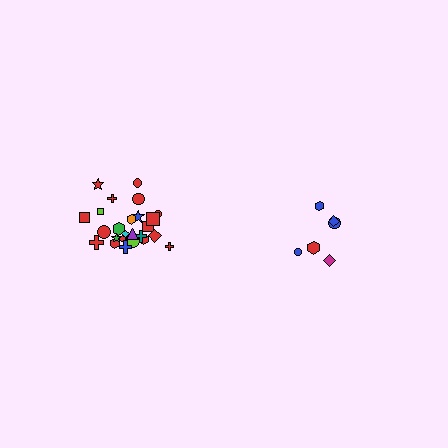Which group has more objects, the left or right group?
The left group.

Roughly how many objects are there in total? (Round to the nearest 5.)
Roughly 30 objects in total.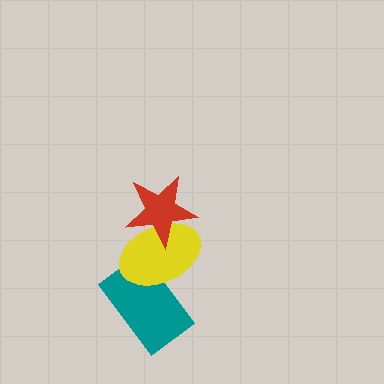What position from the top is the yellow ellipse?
The yellow ellipse is 2nd from the top.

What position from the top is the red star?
The red star is 1st from the top.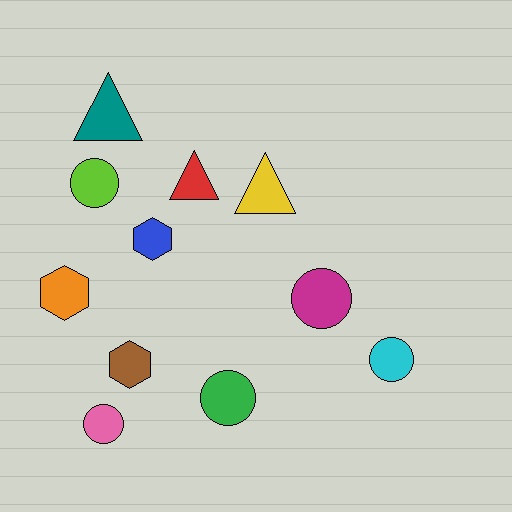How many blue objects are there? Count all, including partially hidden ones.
There is 1 blue object.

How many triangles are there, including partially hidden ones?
There are 3 triangles.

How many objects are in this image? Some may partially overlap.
There are 11 objects.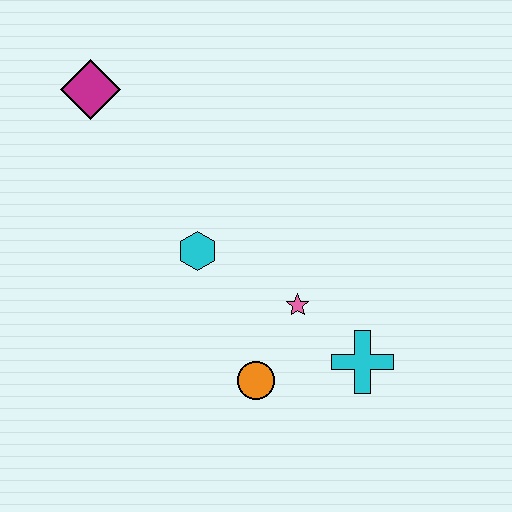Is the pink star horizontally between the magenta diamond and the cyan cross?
Yes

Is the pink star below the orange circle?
No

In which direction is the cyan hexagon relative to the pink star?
The cyan hexagon is to the left of the pink star.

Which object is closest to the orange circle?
The pink star is closest to the orange circle.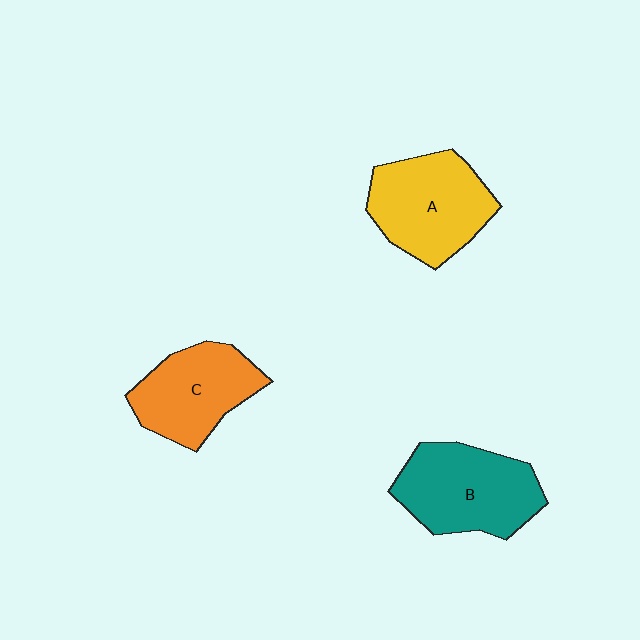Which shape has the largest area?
Shape B (teal).